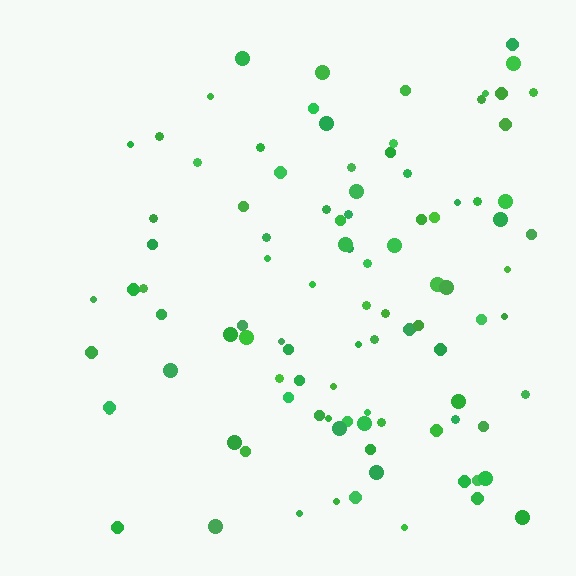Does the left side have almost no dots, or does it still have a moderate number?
Still a moderate number, just noticeably fewer than the right.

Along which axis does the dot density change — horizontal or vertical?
Horizontal.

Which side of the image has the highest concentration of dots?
The right.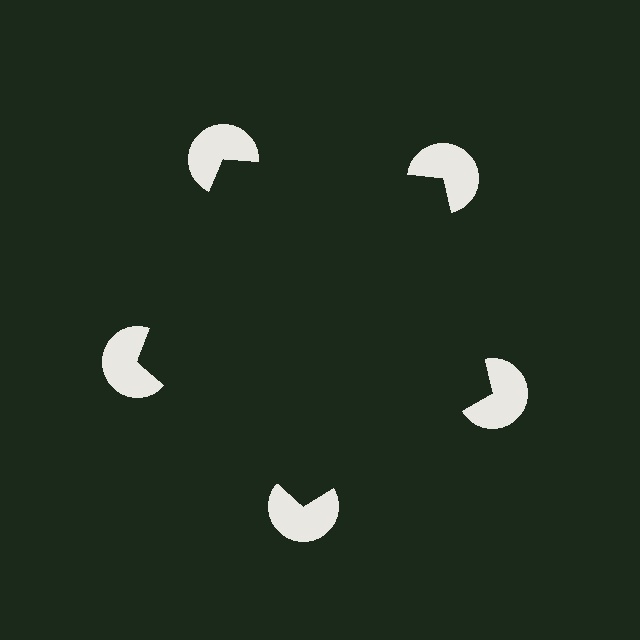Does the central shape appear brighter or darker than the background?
It typically appears slightly darker than the background, even though no actual brightness change is drawn.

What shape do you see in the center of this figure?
An illusory pentagon — its edges are inferred from the aligned wedge cuts in the pac-man discs, not physically drawn.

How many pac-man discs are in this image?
There are 5 — one at each vertex of the illusory pentagon.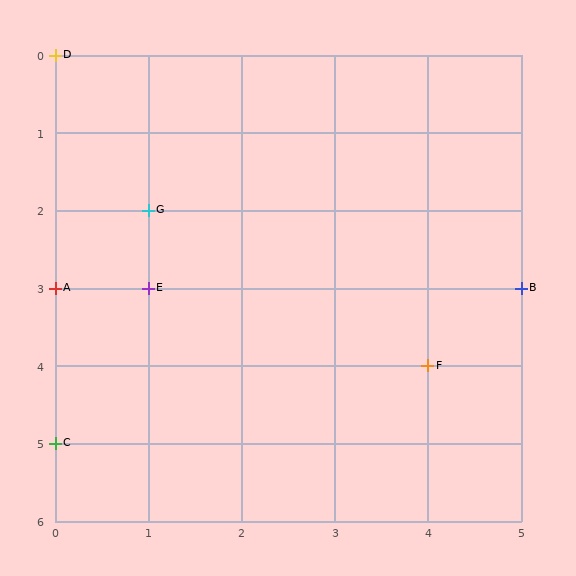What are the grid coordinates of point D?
Point D is at grid coordinates (0, 0).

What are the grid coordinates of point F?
Point F is at grid coordinates (4, 4).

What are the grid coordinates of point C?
Point C is at grid coordinates (0, 5).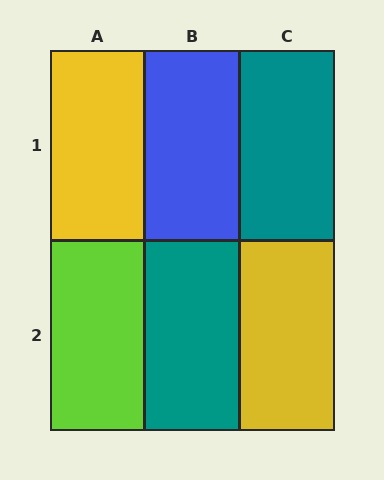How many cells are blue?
1 cell is blue.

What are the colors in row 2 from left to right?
Lime, teal, yellow.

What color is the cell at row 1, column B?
Blue.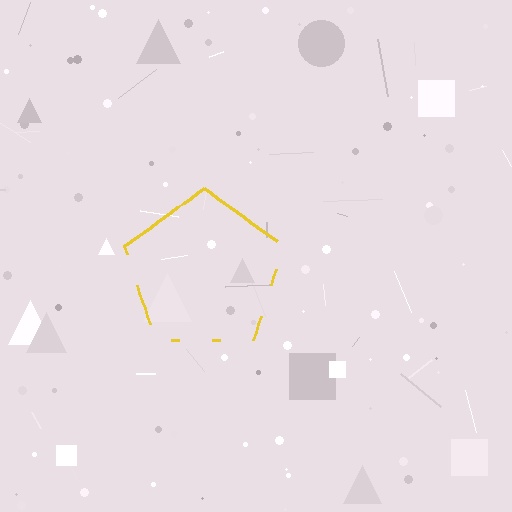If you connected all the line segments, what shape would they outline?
They would outline a pentagon.